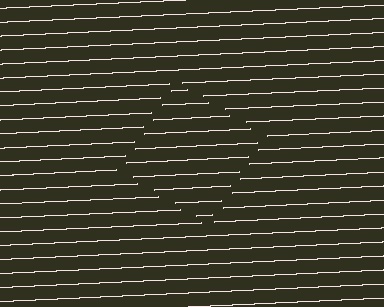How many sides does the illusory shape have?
4 sides — the line-ends trace a square.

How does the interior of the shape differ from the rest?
The interior of the shape contains the same grating, shifted by half a period — the contour is defined by the phase discontinuity where line-ends from the inner and outer gratings abut.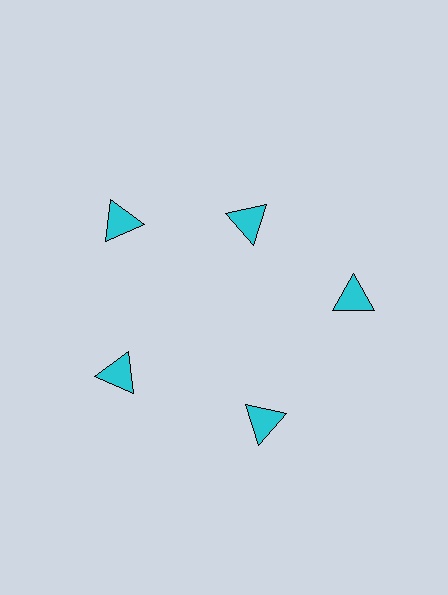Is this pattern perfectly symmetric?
No. The 5 cyan triangles are arranged in a ring, but one element near the 1 o'clock position is pulled inward toward the center, breaking the 5-fold rotational symmetry.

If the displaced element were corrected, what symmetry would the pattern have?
It would have 5-fold rotational symmetry — the pattern would map onto itself every 72 degrees.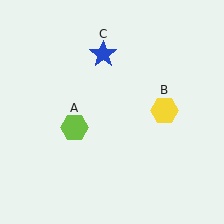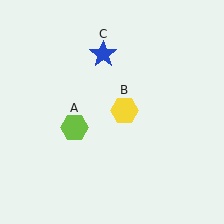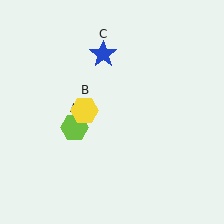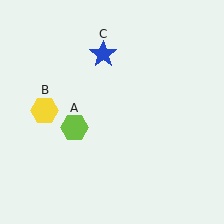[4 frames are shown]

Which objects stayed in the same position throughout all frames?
Lime hexagon (object A) and blue star (object C) remained stationary.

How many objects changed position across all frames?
1 object changed position: yellow hexagon (object B).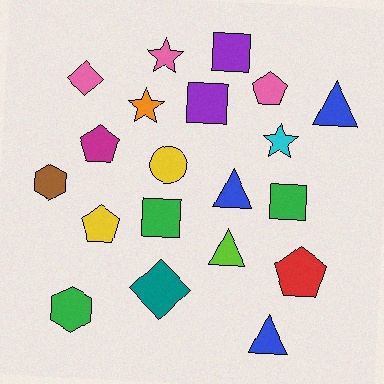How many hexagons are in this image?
There are 2 hexagons.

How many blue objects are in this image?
There are 3 blue objects.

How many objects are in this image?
There are 20 objects.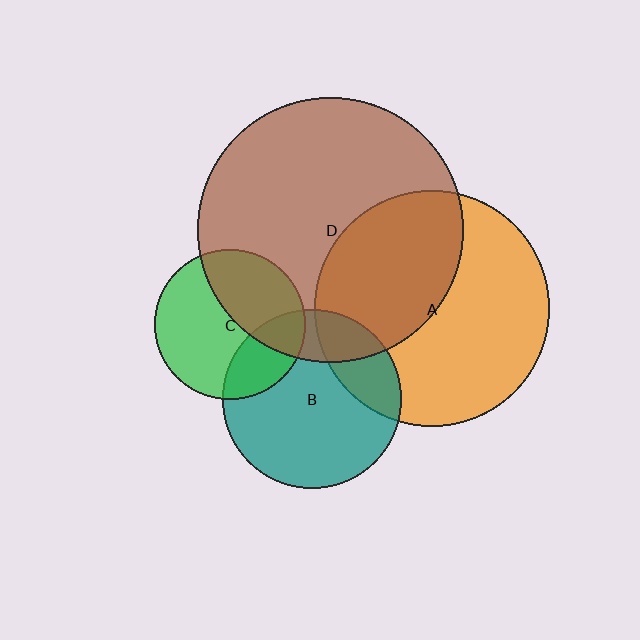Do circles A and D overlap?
Yes.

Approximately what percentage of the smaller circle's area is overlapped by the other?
Approximately 40%.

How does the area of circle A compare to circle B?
Approximately 1.7 times.